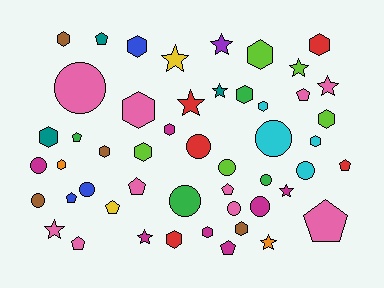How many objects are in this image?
There are 50 objects.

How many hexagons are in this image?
There are 17 hexagons.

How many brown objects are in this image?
There are 4 brown objects.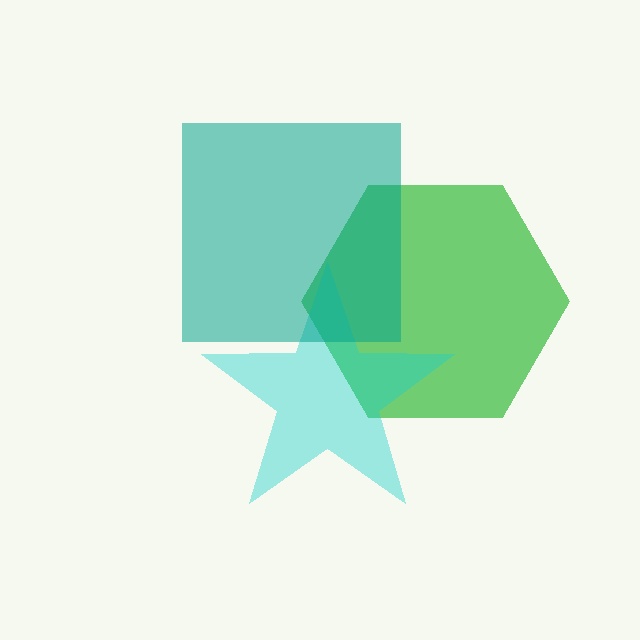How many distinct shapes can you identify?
There are 3 distinct shapes: a green hexagon, a cyan star, a teal square.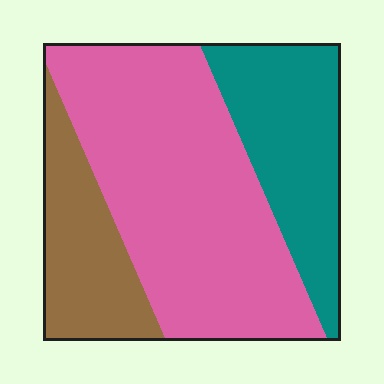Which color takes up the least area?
Brown, at roughly 20%.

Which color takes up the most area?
Pink, at roughly 55%.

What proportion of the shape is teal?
Teal covers around 25% of the shape.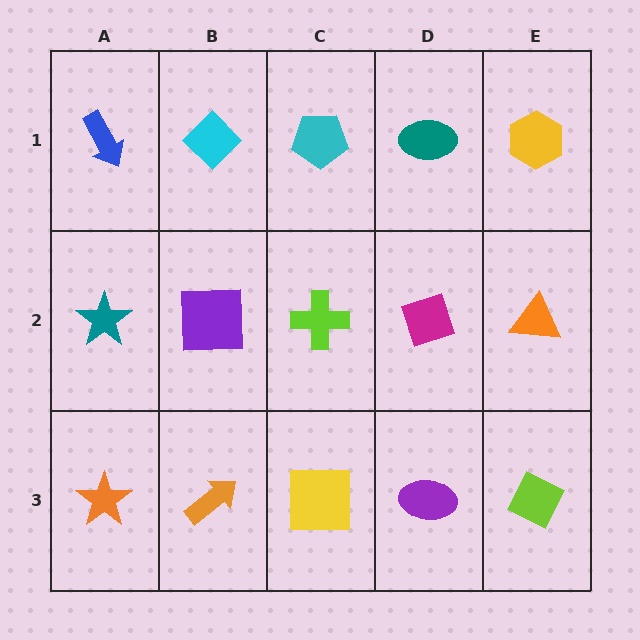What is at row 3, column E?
A lime diamond.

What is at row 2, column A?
A teal star.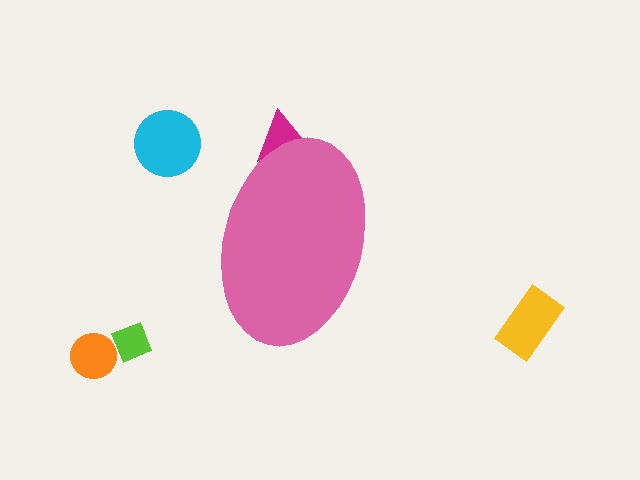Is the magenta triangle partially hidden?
Yes, the magenta triangle is partially hidden behind the pink ellipse.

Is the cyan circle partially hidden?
No, the cyan circle is fully visible.